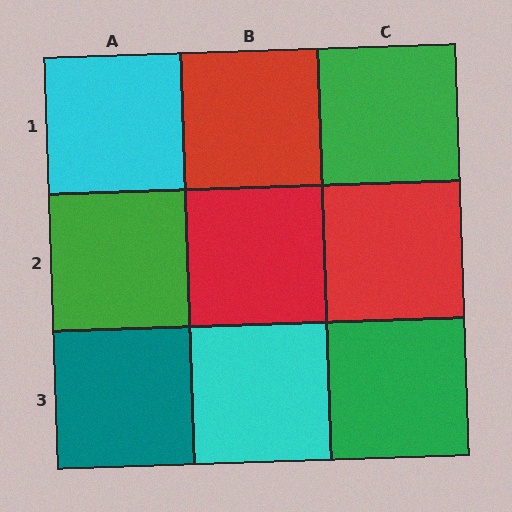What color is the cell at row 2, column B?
Red.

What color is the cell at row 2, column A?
Green.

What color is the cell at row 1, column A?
Cyan.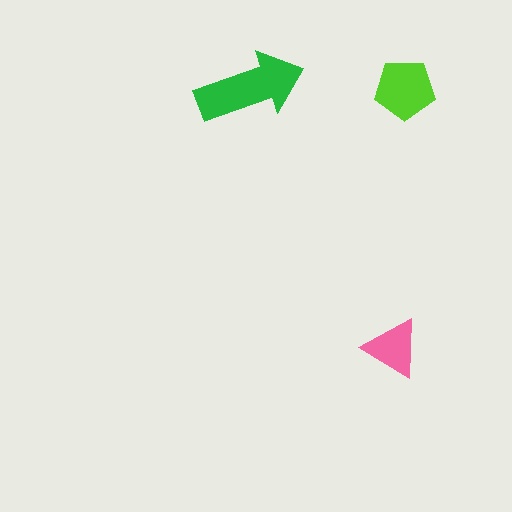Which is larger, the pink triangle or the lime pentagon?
The lime pentagon.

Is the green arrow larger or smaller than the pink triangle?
Larger.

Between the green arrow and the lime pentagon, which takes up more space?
The green arrow.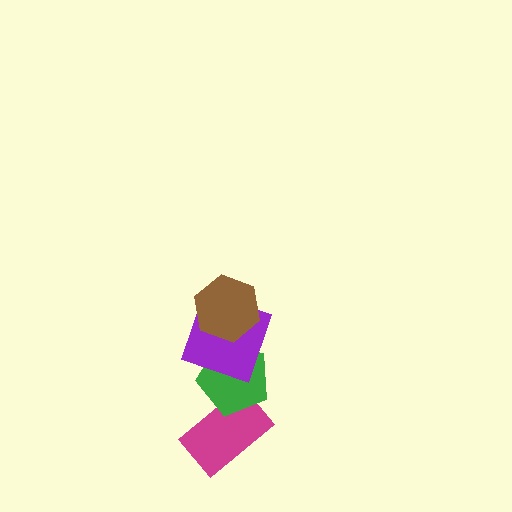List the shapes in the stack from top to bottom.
From top to bottom: the brown hexagon, the purple square, the green pentagon, the magenta rectangle.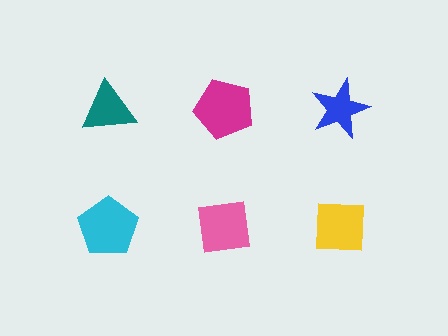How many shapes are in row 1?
3 shapes.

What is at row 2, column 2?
A pink square.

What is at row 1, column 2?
A magenta pentagon.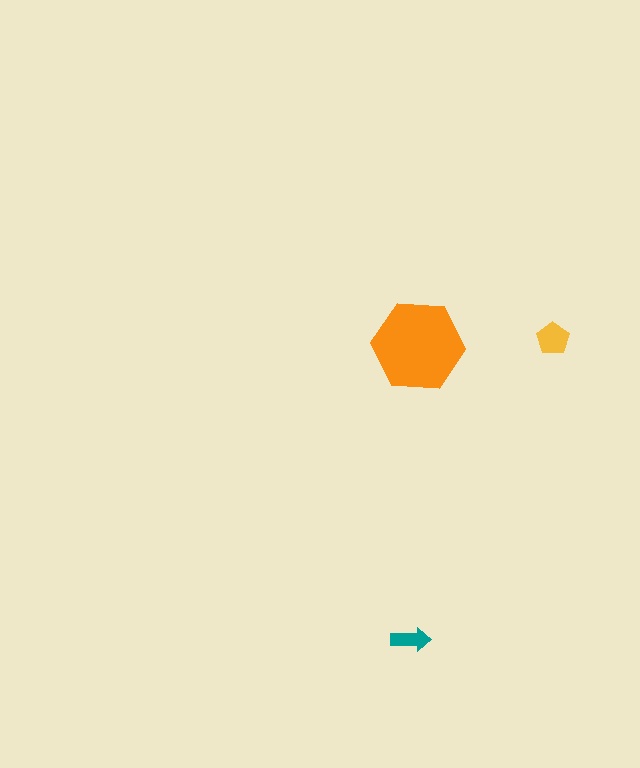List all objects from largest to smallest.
The orange hexagon, the yellow pentagon, the teal arrow.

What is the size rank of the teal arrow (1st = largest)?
3rd.